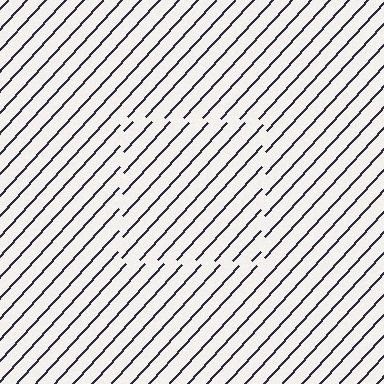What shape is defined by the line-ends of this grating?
An illusory square. The interior of the shape contains the same grating, shifted by half a period — the contour is defined by the phase discontinuity where line-ends from the inner and outer gratings abut.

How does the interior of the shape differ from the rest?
The interior of the shape contains the same grating, shifted by half a period — the contour is defined by the phase discontinuity where line-ends from the inner and outer gratings abut.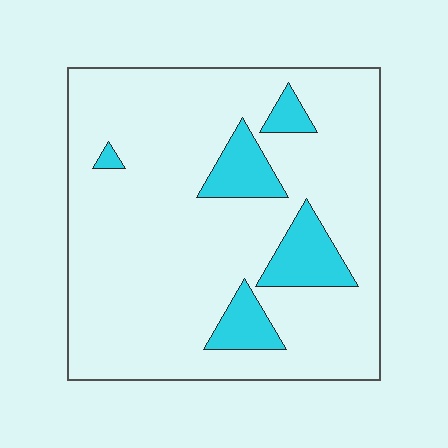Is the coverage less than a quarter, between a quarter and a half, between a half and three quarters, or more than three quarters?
Less than a quarter.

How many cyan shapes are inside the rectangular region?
5.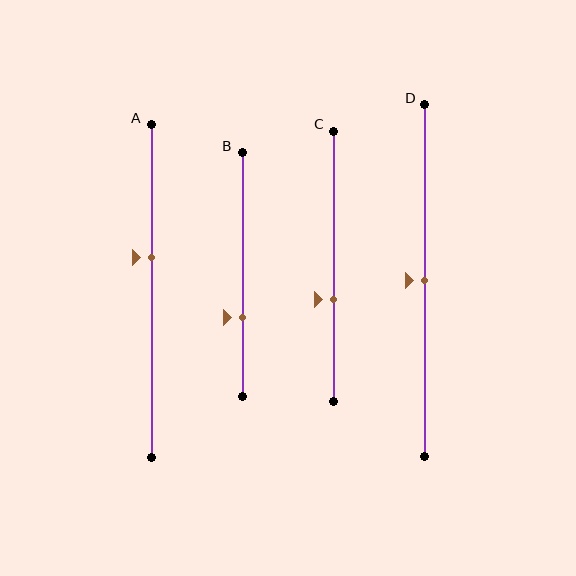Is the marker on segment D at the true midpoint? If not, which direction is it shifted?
Yes, the marker on segment D is at the true midpoint.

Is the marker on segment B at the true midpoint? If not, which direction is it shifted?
No, the marker on segment B is shifted downward by about 17% of the segment length.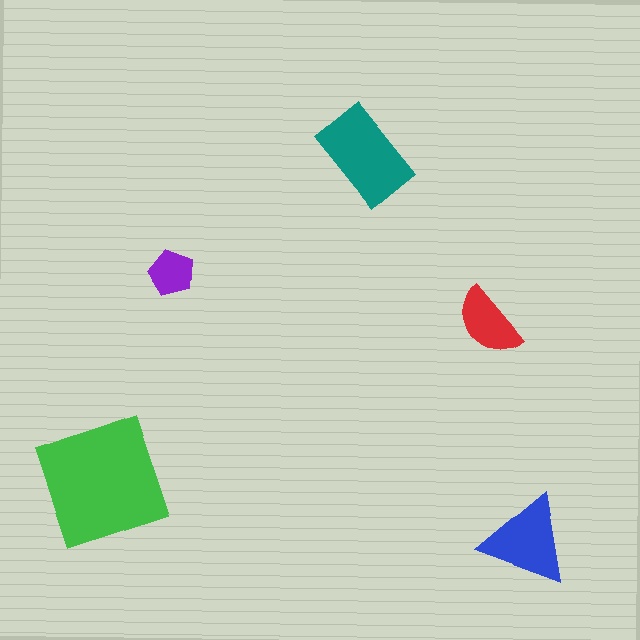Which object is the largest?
The green square.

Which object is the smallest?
The purple pentagon.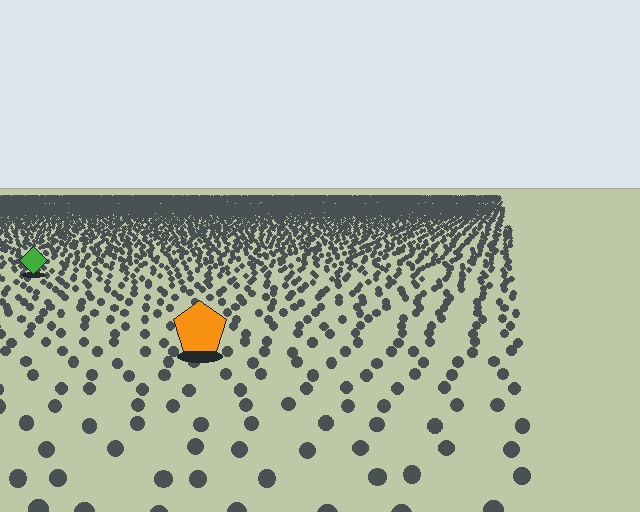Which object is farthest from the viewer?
The green diamond is farthest from the viewer. It appears smaller and the ground texture around it is denser.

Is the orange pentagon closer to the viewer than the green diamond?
Yes. The orange pentagon is closer — you can tell from the texture gradient: the ground texture is coarser near it.